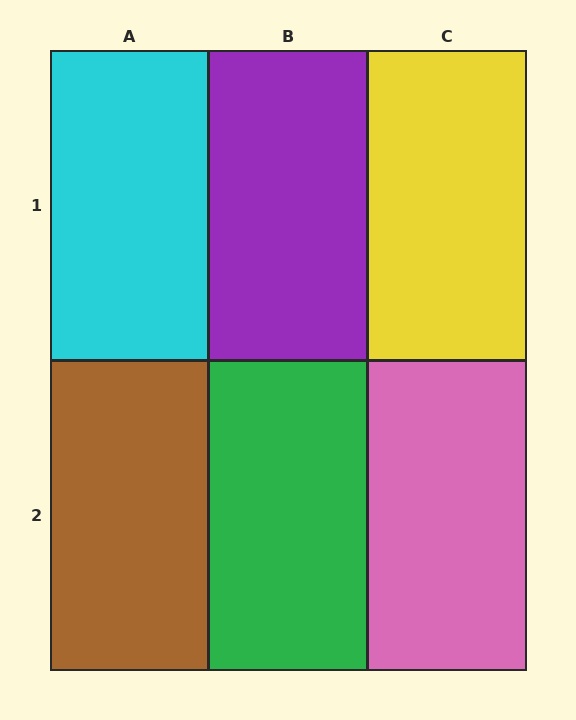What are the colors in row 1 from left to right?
Cyan, purple, yellow.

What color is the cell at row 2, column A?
Brown.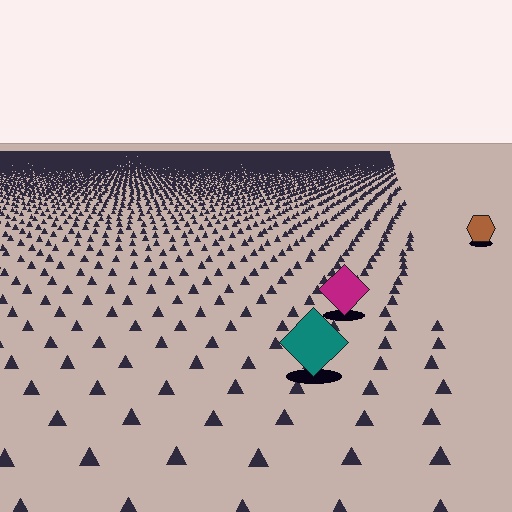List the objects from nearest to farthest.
From nearest to farthest: the teal diamond, the magenta diamond, the brown hexagon.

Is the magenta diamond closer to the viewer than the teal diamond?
No. The teal diamond is closer — you can tell from the texture gradient: the ground texture is coarser near it.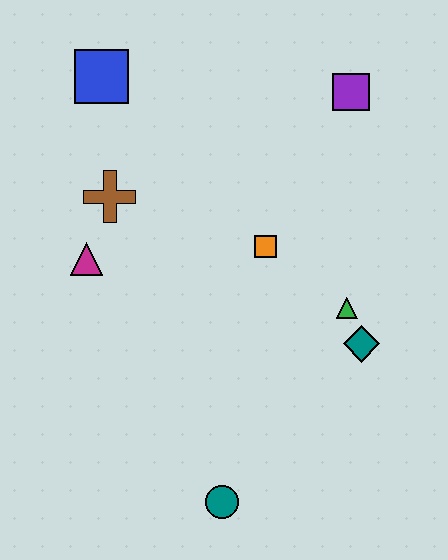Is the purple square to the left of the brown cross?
No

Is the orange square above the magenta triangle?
Yes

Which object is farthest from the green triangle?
The blue square is farthest from the green triangle.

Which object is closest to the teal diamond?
The green triangle is closest to the teal diamond.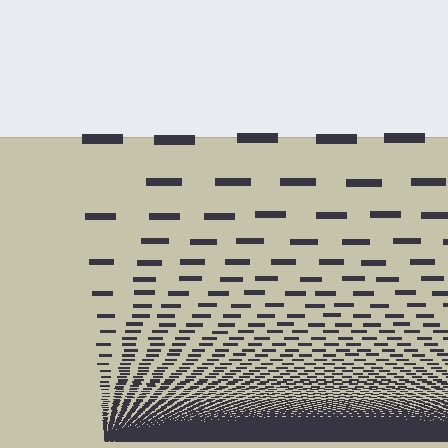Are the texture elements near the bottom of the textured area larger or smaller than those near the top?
Smaller. The gradient is inverted — elements near the bottom are smaller and denser.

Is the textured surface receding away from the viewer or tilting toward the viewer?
The surface appears to tilt toward the viewer. Texture elements get larger and sparser toward the top.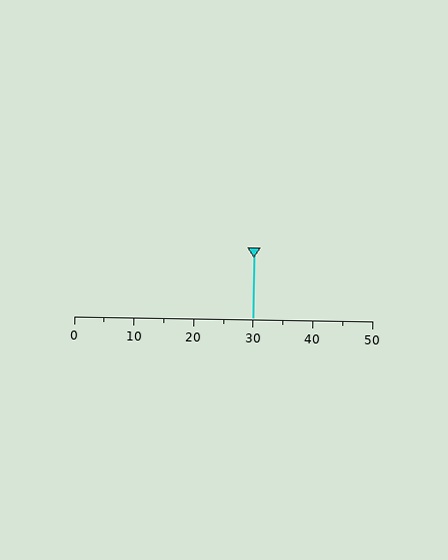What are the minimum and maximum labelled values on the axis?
The axis runs from 0 to 50.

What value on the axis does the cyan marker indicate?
The marker indicates approximately 30.